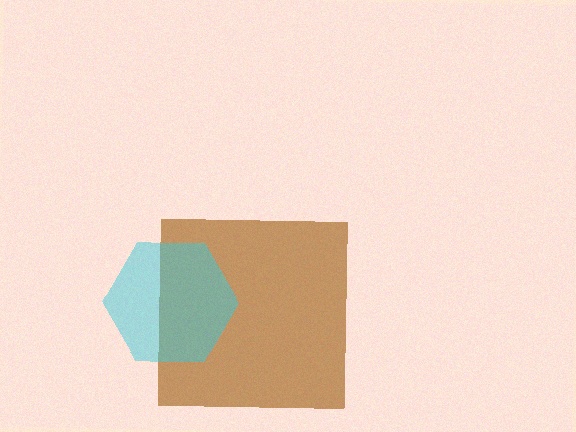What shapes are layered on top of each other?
The layered shapes are: a brown square, a cyan hexagon.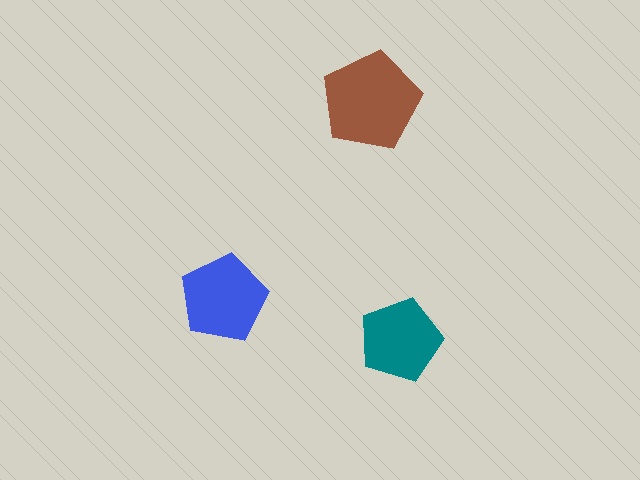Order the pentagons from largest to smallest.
the brown one, the blue one, the teal one.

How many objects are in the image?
There are 3 objects in the image.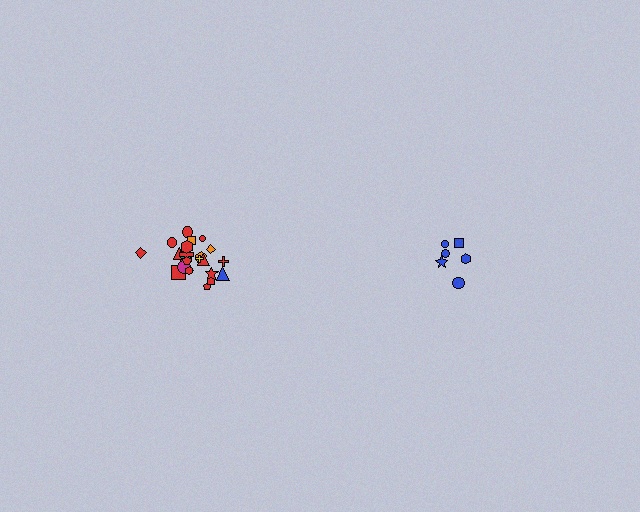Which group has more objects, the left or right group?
The left group.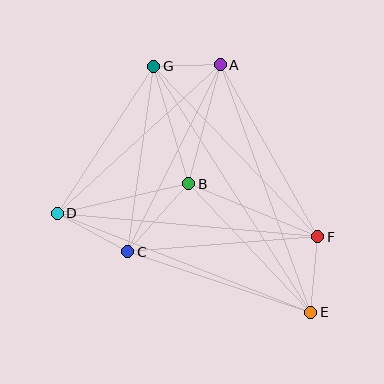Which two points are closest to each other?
Points A and G are closest to each other.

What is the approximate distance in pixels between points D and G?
The distance between D and G is approximately 176 pixels.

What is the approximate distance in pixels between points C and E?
The distance between C and E is approximately 193 pixels.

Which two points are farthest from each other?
Points E and G are farthest from each other.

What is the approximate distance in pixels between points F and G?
The distance between F and G is approximately 237 pixels.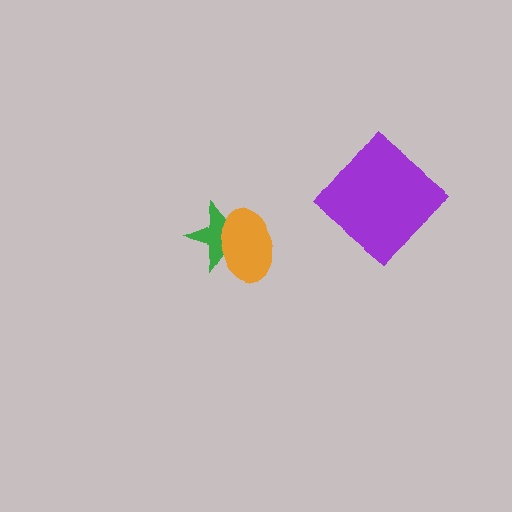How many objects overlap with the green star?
1 object overlaps with the green star.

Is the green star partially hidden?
Yes, it is partially covered by another shape.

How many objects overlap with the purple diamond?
0 objects overlap with the purple diamond.